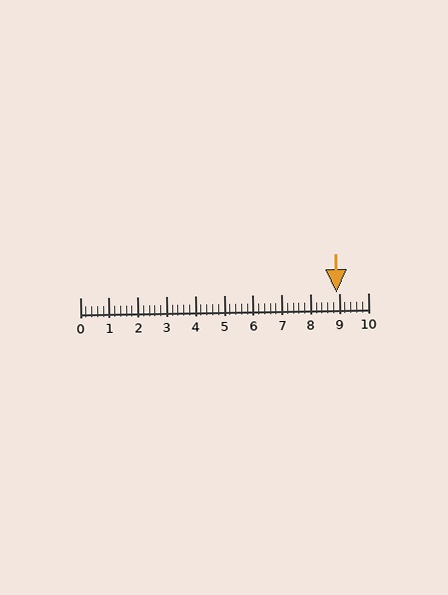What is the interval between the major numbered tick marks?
The major tick marks are spaced 1 units apart.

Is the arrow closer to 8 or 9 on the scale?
The arrow is closer to 9.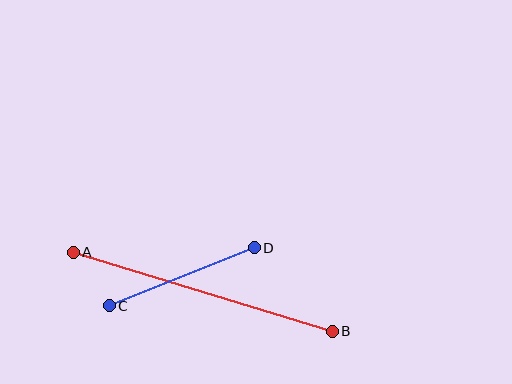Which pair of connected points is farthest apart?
Points A and B are farthest apart.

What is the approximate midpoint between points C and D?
The midpoint is at approximately (182, 277) pixels.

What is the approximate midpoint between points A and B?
The midpoint is at approximately (203, 292) pixels.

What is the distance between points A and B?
The distance is approximately 271 pixels.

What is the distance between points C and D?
The distance is approximately 156 pixels.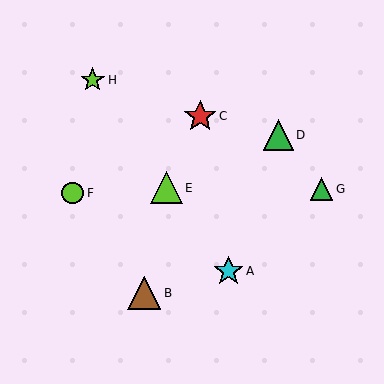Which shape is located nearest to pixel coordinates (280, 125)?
The green triangle (labeled D) at (278, 135) is nearest to that location.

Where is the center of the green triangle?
The center of the green triangle is at (278, 135).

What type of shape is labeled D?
Shape D is a green triangle.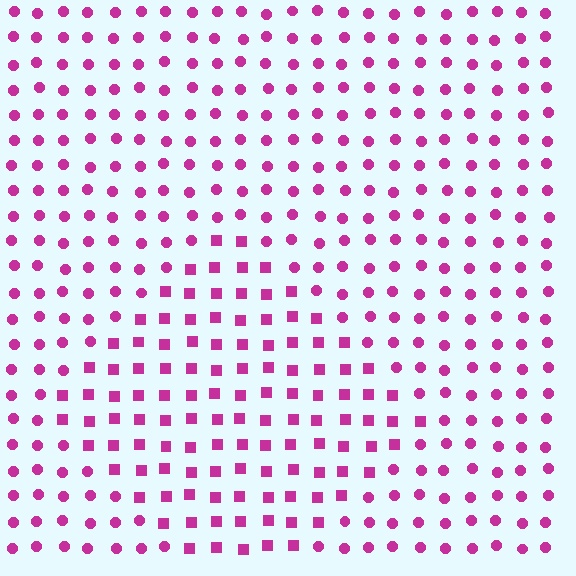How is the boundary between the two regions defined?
The boundary is defined by a change in element shape: squares inside vs. circles outside. All elements share the same color and spacing.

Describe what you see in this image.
The image is filled with small magenta elements arranged in a uniform grid. A diamond-shaped region contains squares, while the surrounding area contains circles. The boundary is defined purely by the change in element shape.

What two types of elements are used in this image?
The image uses squares inside the diamond region and circles outside it.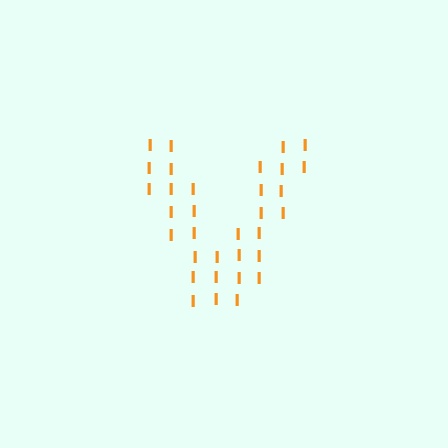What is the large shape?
The large shape is the letter V.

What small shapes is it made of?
It is made of small letter I's.